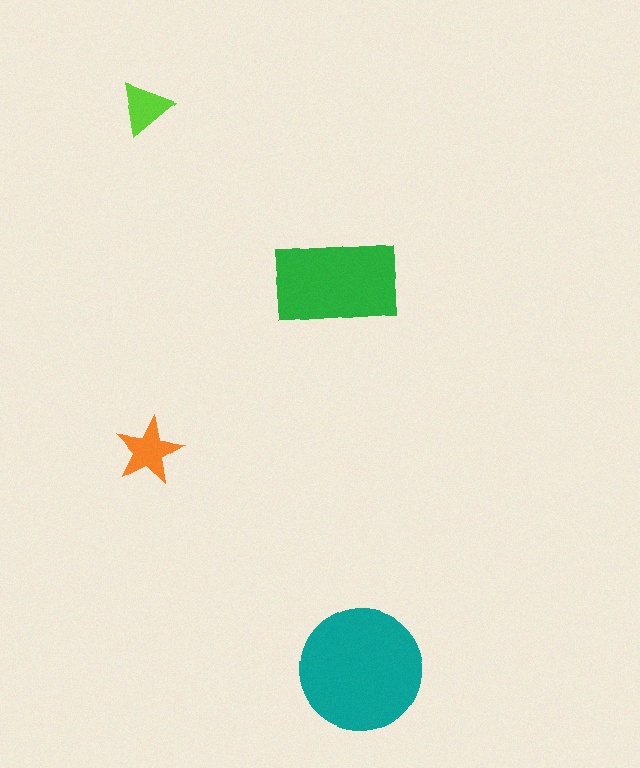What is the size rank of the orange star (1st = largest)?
3rd.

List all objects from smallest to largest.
The lime triangle, the orange star, the green rectangle, the teal circle.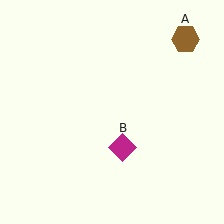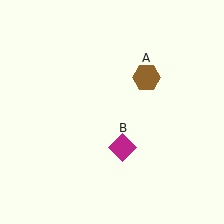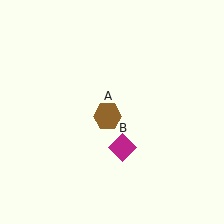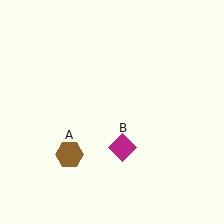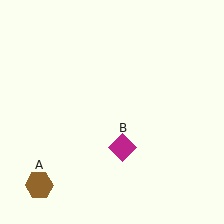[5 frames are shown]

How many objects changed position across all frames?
1 object changed position: brown hexagon (object A).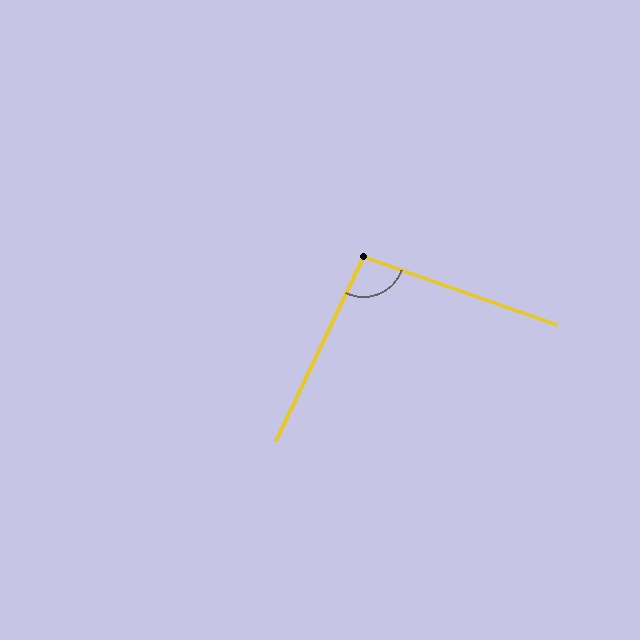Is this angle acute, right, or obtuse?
It is obtuse.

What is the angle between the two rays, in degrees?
Approximately 96 degrees.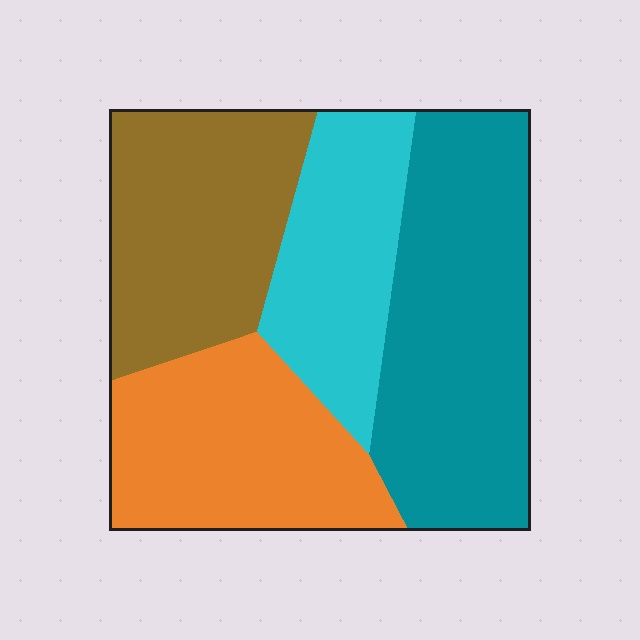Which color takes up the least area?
Cyan, at roughly 20%.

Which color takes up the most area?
Teal, at roughly 35%.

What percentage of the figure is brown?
Brown covers roughly 25% of the figure.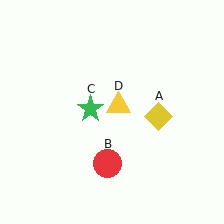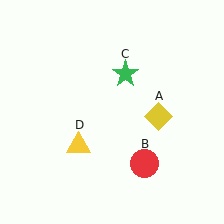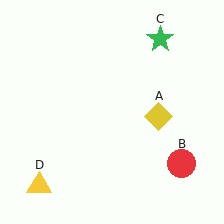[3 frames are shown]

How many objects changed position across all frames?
3 objects changed position: red circle (object B), green star (object C), yellow triangle (object D).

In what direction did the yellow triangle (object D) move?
The yellow triangle (object D) moved down and to the left.